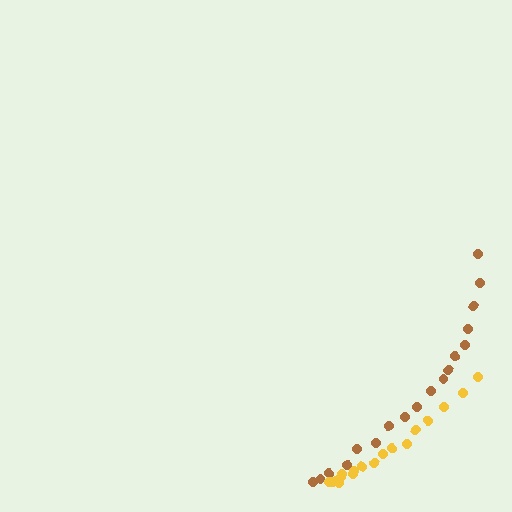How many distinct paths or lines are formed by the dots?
There are 2 distinct paths.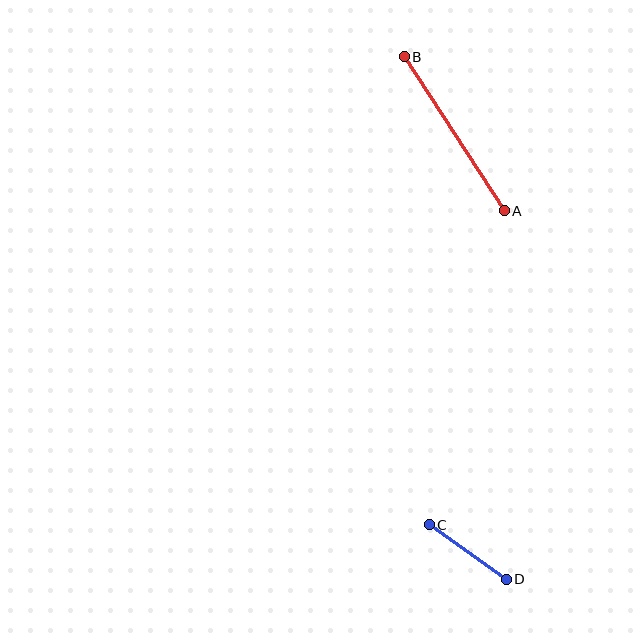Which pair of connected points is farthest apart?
Points A and B are farthest apart.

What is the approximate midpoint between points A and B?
The midpoint is at approximately (454, 134) pixels.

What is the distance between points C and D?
The distance is approximately 94 pixels.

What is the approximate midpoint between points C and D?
The midpoint is at approximately (468, 552) pixels.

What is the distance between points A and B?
The distance is approximately 183 pixels.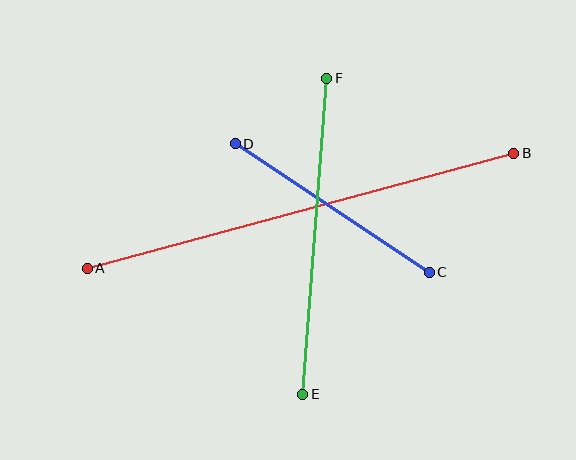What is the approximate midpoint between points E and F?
The midpoint is at approximately (315, 236) pixels.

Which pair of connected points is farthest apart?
Points A and B are farthest apart.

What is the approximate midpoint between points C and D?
The midpoint is at approximately (332, 208) pixels.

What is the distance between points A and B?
The distance is approximately 442 pixels.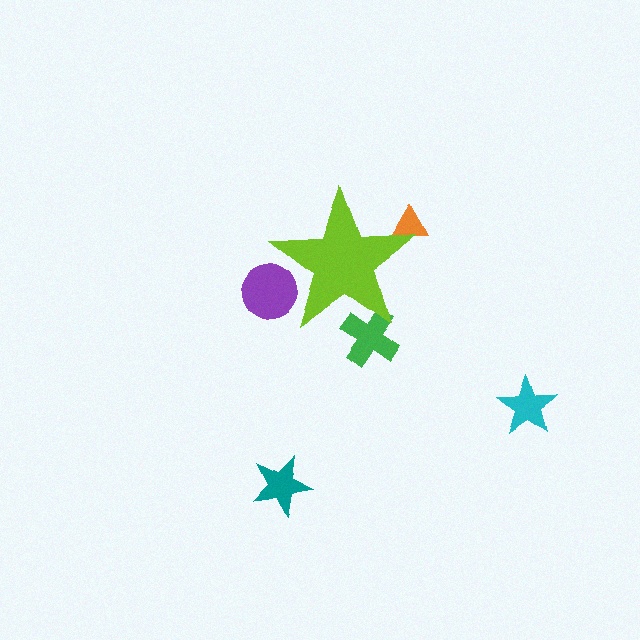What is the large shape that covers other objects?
A lime star.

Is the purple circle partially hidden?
Yes, the purple circle is partially hidden behind the lime star.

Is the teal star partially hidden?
No, the teal star is fully visible.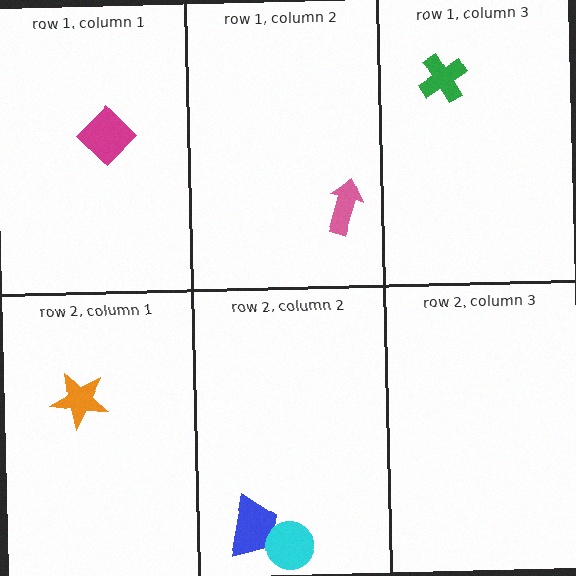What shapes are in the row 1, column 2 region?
The pink arrow.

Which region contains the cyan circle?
The row 2, column 2 region.